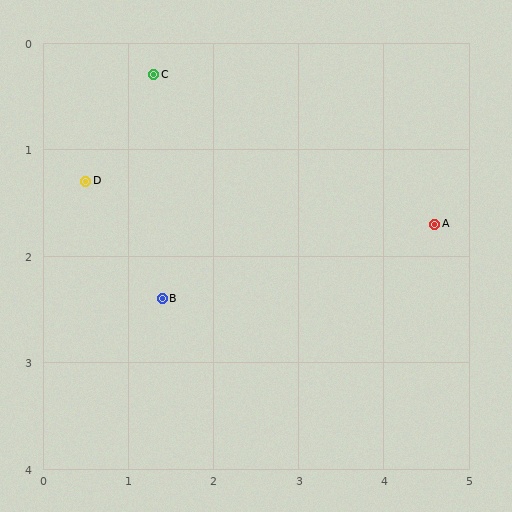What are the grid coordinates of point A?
Point A is at approximately (4.6, 1.7).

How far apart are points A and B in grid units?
Points A and B are about 3.3 grid units apart.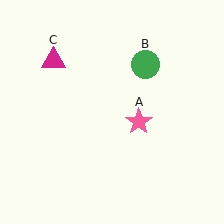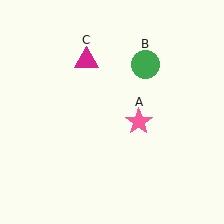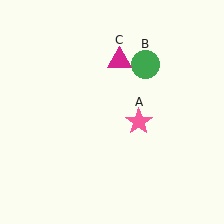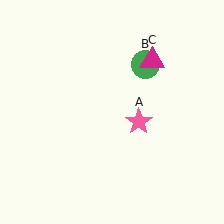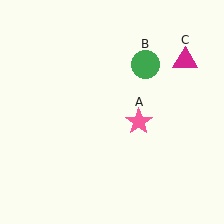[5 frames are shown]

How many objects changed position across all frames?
1 object changed position: magenta triangle (object C).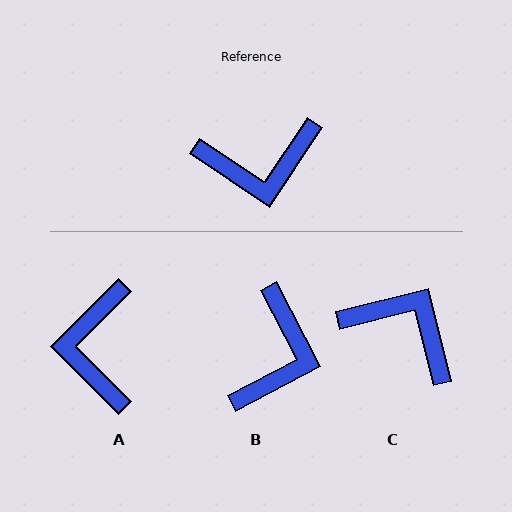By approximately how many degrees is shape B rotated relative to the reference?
Approximately 62 degrees counter-clockwise.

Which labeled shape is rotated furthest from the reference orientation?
C, about 138 degrees away.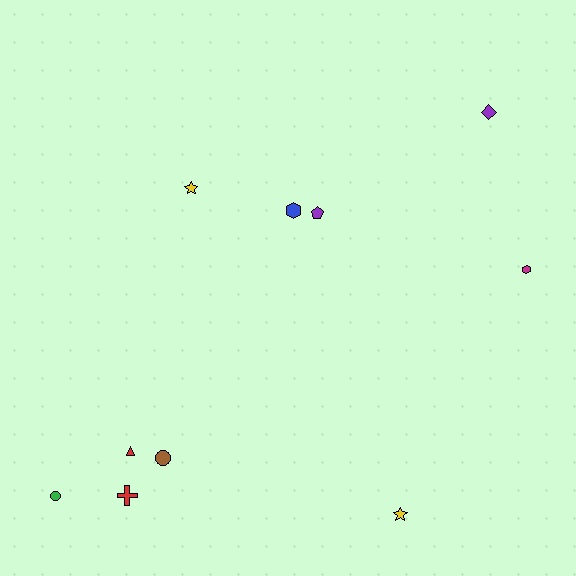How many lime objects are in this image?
There are no lime objects.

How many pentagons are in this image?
There is 1 pentagon.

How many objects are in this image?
There are 10 objects.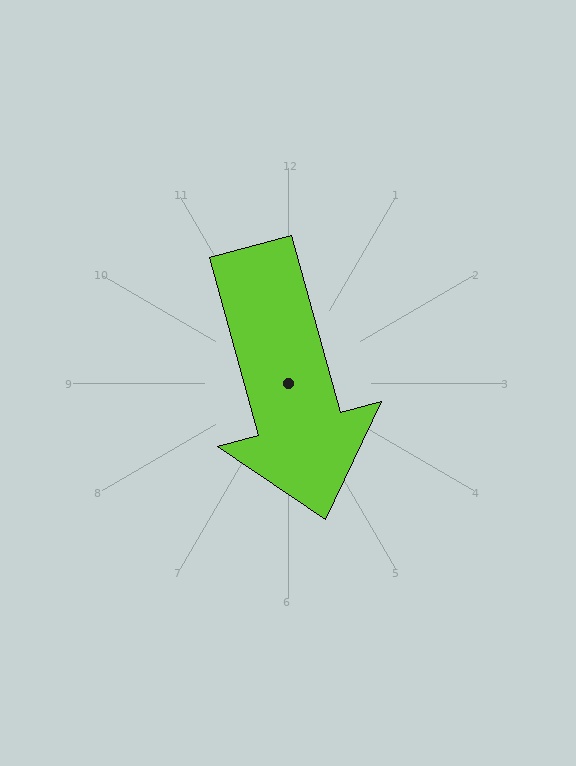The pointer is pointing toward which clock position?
Roughly 5 o'clock.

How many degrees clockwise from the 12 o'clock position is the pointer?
Approximately 165 degrees.